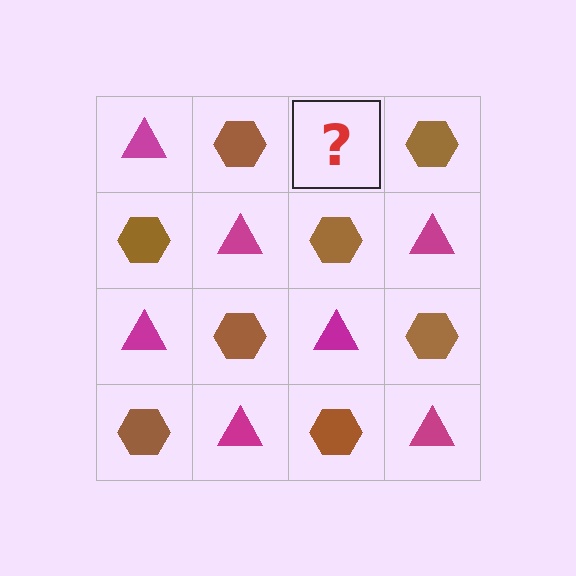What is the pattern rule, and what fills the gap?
The rule is that it alternates magenta triangle and brown hexagon in a checkerboard pattern. The gap should be filled with a magenta triangle.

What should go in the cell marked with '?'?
The missing cell should contain a magenta triangle.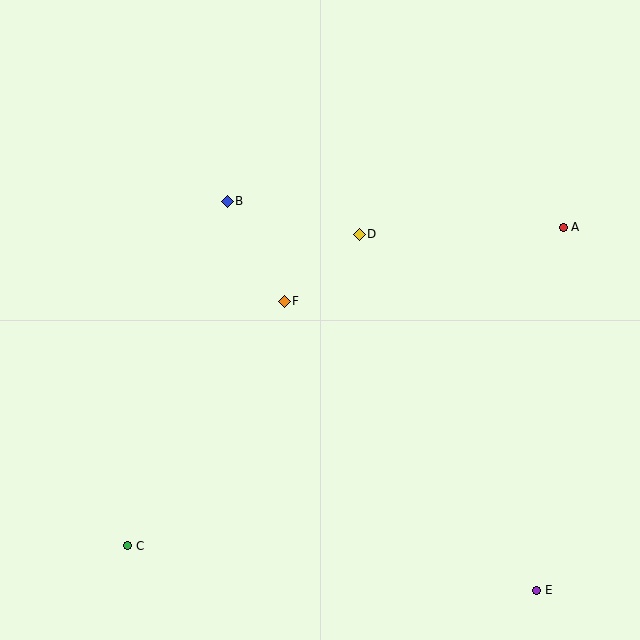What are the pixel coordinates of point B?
Point B is at (227, 201).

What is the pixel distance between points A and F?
The distance between A and F is 288 pixels.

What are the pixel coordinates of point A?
Point A is at (563, 227).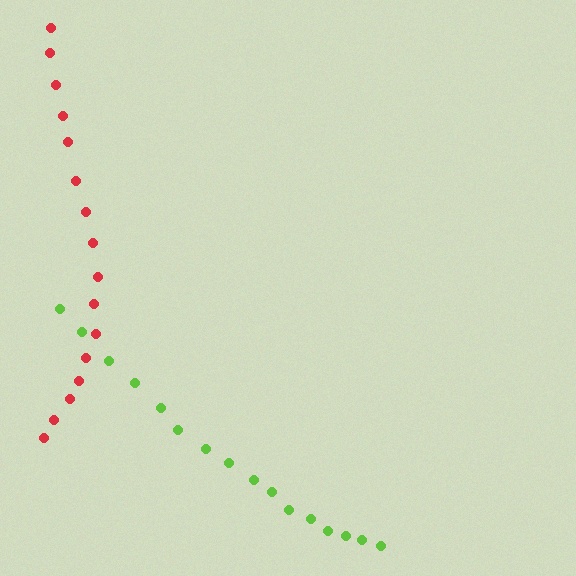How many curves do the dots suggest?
There are 2 distinct paths.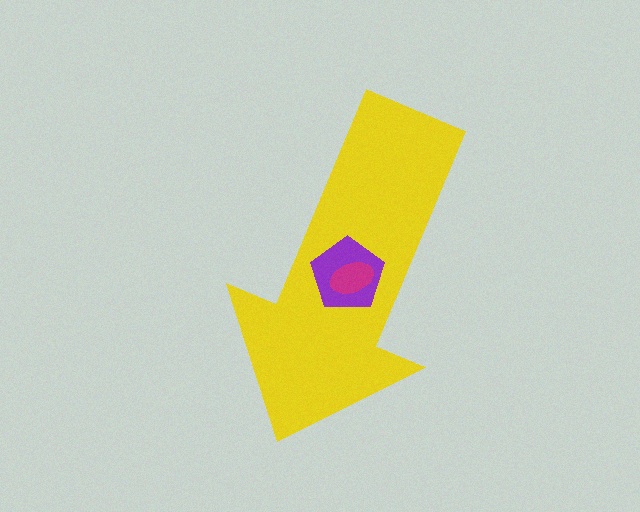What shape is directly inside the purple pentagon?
The magenta ellipse.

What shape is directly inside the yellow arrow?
The purple pentagon.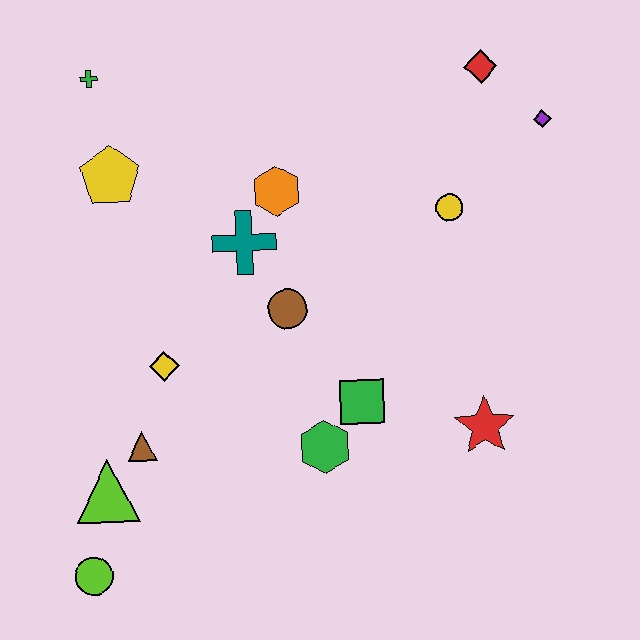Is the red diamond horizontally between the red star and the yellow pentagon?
No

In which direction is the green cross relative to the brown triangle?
The green cross is above the brown triangle.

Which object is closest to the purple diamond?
The red diamond is closest to the purple diamond.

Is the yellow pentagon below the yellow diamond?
No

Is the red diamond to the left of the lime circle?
No